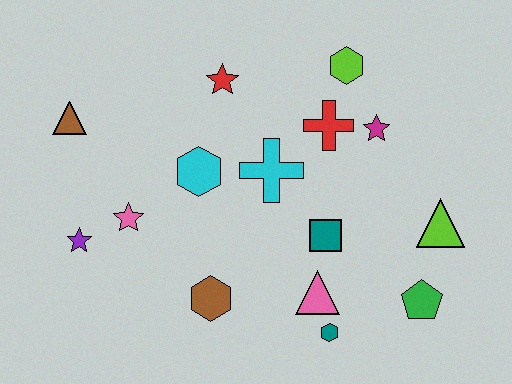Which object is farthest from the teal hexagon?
The brown triangle is farthest from the teal hexagon.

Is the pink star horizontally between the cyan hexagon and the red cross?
No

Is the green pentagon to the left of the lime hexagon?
No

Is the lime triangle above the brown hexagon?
Yes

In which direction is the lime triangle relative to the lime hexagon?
The lime triangle is below the lime hexagon.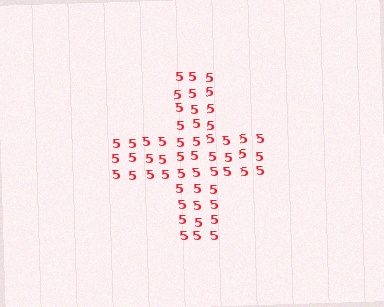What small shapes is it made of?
It is made of small digit 5's.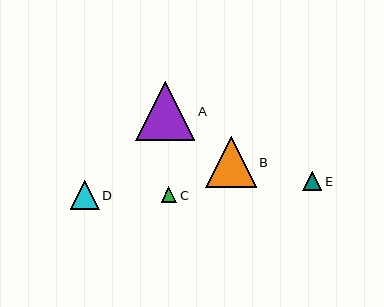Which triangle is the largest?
Triangle A is the largest with a size of approximately 59 pixels.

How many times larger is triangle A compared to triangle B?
Triangle A is approximately 1.2 times the size of triangle B.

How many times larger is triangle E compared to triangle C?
Triangle E is approximately 1.2 times the size of triangle C.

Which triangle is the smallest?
Triangle C is the smallest with a size of approximately 16 pixels.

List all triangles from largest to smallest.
From largest to smallest: A, B, D, E, C.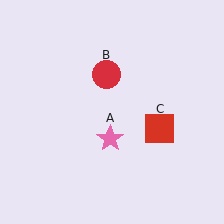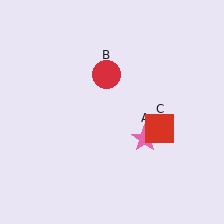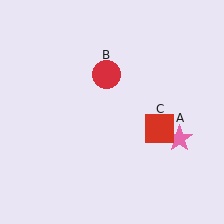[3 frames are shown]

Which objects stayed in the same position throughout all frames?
Red circle (object B) and red square (object C) remained stationary.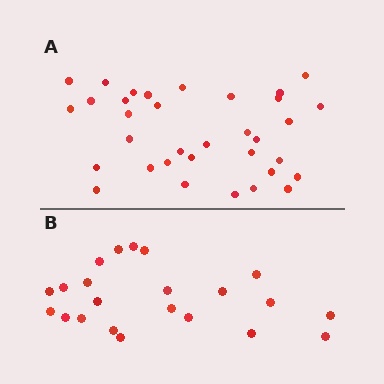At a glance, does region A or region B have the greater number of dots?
Region A (the top region) has more dots.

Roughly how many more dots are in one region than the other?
Region A has roughly 12 or so more dots than region B.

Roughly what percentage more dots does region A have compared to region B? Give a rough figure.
About 55% more.